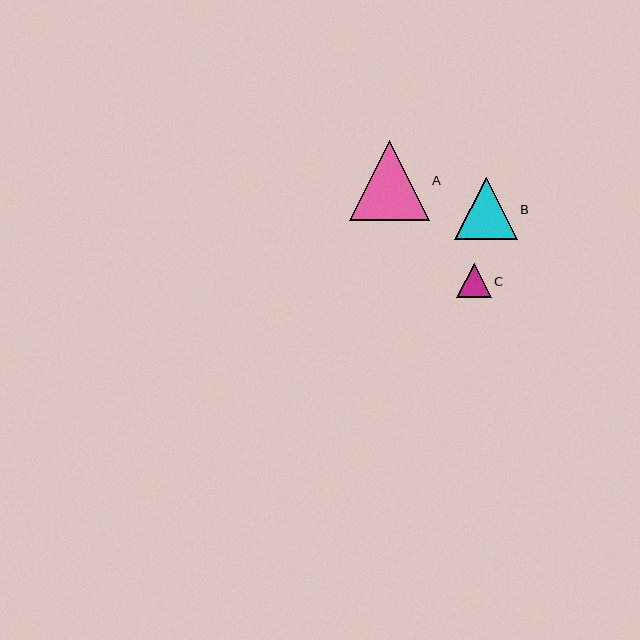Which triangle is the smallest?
Triangle C is the smallest with a size of approximately 35 pixels.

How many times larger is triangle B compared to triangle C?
Triangle B is approximately 1.8 times the size of triangle C.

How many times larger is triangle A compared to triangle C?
Triangle A is approximately 2.3 times the size of triangle C.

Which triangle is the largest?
Triangle A is the largest with a size of approximately 80 pixels.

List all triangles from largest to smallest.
From largest to smallest: A, B, C.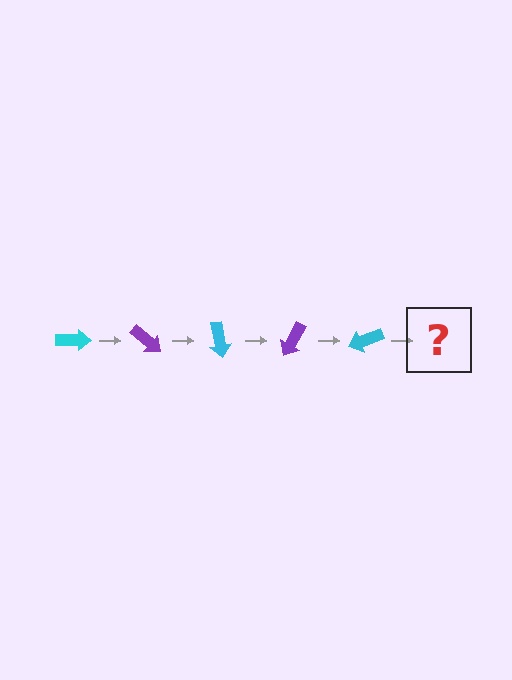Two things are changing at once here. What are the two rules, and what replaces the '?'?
The two rules are that it rotates 40 degrees each step and the color cycles through cyan and purple. The '?' should be a purple arrow, rotated 200 degrees from the start.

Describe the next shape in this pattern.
It should be a purple arrow, rotated 200 degrees from the start.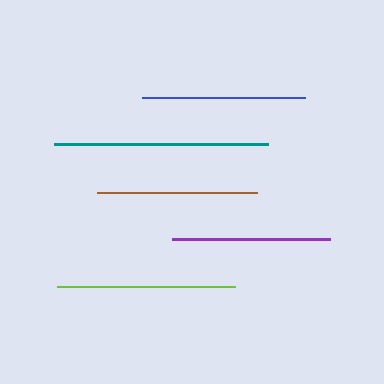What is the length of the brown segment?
The brown segment is approximately 160 pixels long.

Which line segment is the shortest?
The purple line is the shortest at approximately 158 pixels.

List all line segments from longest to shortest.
From longest to shortest: teal, lime, blue, brown, purple.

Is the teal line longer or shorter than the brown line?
The teal line is longer than the brown line.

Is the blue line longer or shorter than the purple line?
The blue line is longer than the purple line.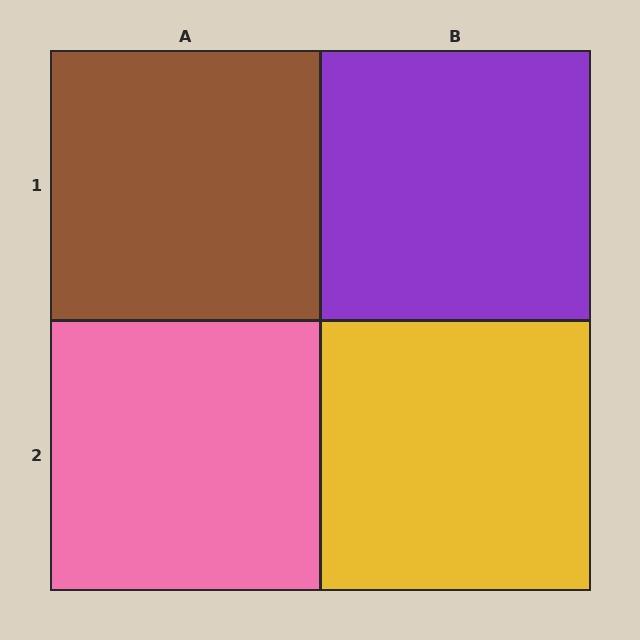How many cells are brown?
1 cell is brown.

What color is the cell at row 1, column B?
Purple.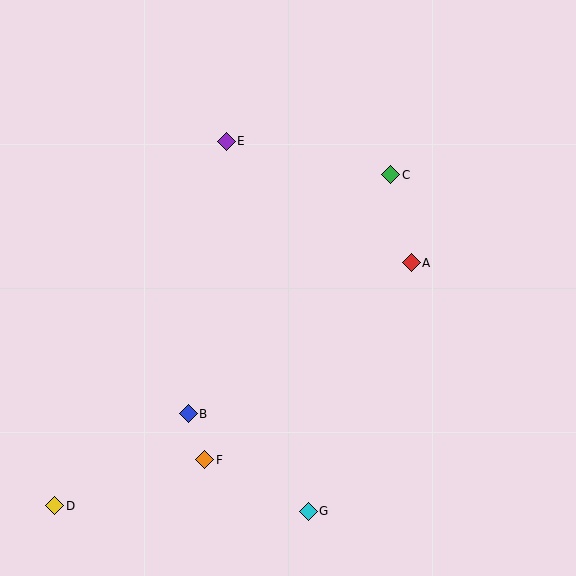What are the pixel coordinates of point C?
Point C is at (391, 175).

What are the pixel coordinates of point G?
Point G is at (308, 511).